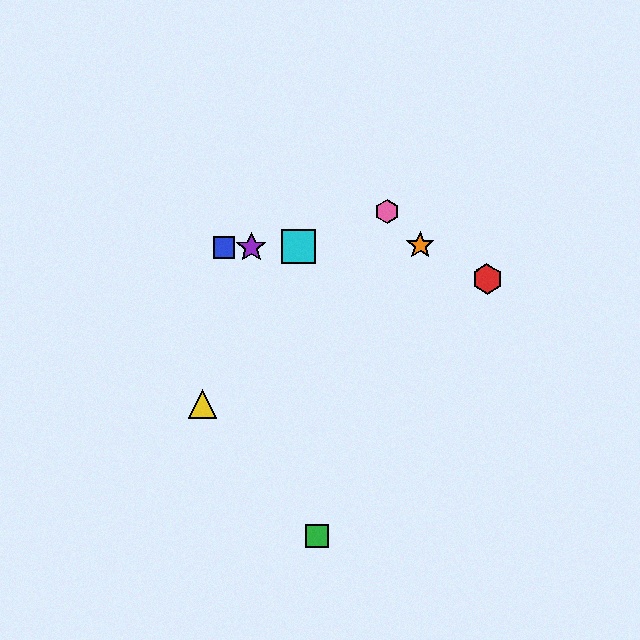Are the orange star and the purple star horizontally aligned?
Yes, both are at y≈245.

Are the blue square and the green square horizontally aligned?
No, the blue square is at y≈247 and the green square is at y≈536.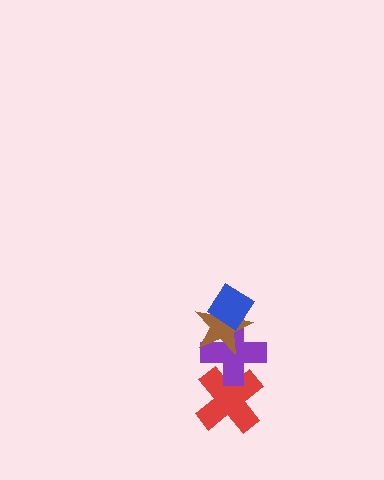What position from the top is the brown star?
The brown star is 2nd from the top.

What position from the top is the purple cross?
The purple cross is 3rd from the top.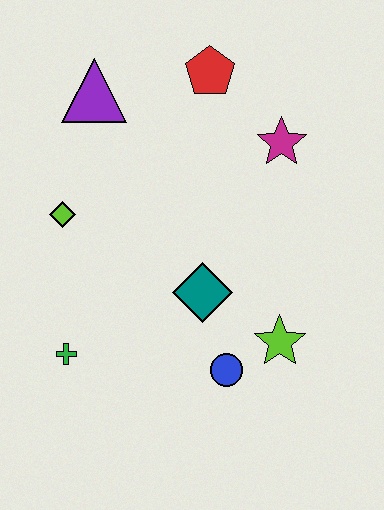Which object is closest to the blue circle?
The lime star is closest to the blue circle.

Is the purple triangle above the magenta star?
Yes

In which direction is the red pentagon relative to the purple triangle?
The red pentagon is to the right of the purple triangle.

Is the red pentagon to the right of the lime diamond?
Yes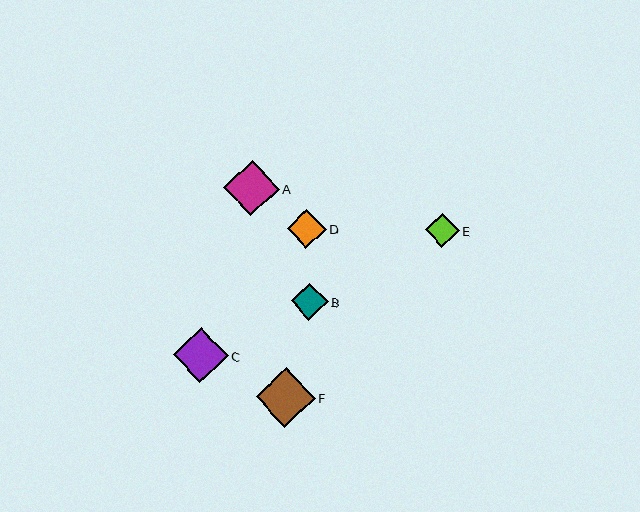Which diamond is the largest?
Diamond F is the largest with a size of approximately 59 pixels.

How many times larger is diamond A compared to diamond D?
Diamond A is approximately 1.4 times the size of diamond D.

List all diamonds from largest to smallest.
From largest to smallest: F, A, C, D, B, E.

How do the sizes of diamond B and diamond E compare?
Diamond B and diamond E are approximately the same size.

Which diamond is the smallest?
Diamond E is the smallest with a size of approximately 34 pixels.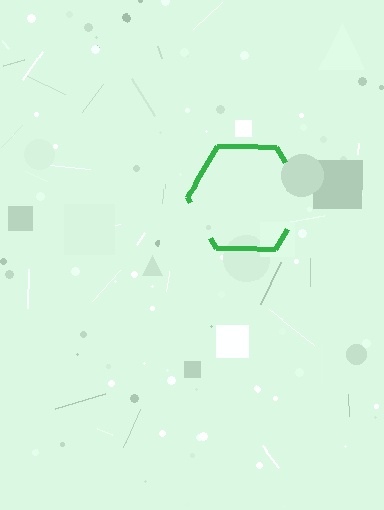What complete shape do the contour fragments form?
The contour fragments form a hexagon.